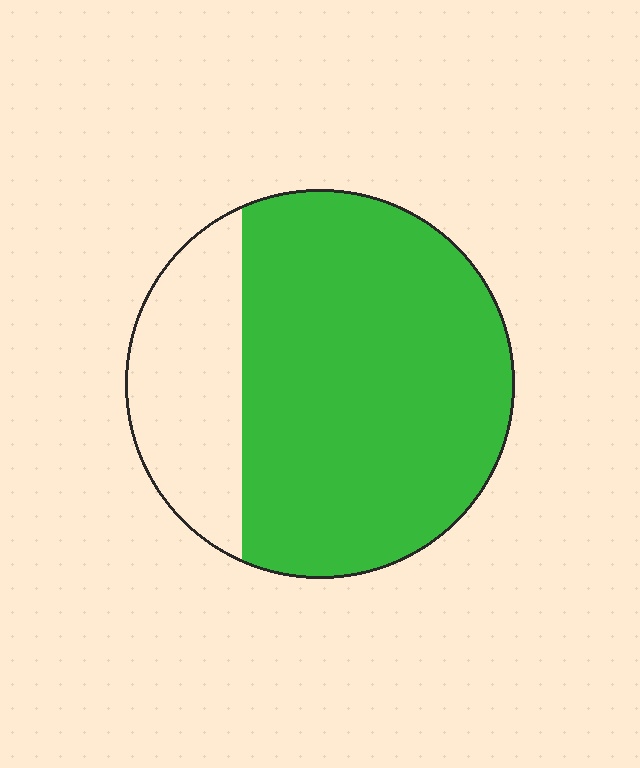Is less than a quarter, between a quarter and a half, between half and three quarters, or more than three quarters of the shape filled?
Between half and three quarters.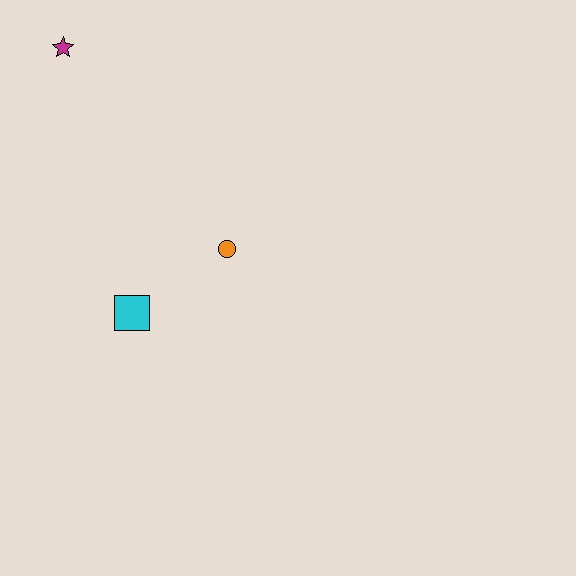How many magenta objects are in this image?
There is 1 magenta object.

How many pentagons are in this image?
There are no pentagons.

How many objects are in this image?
There are 3 objects.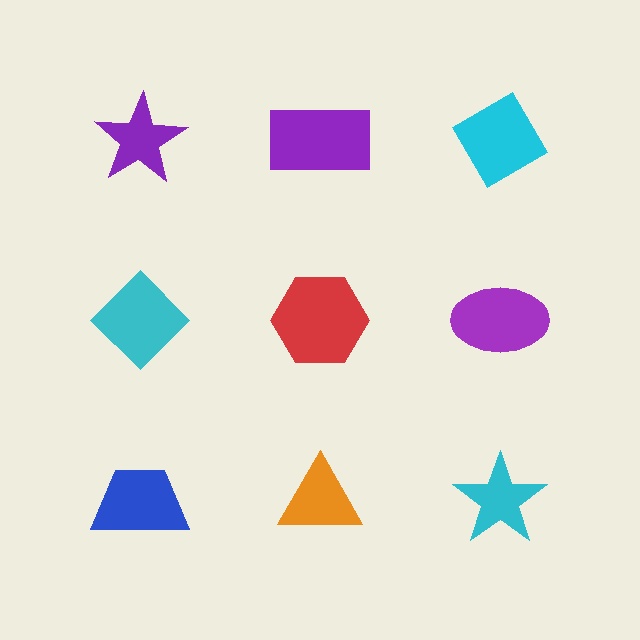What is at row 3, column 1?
A blue trapezoid.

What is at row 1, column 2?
A purple rectangle.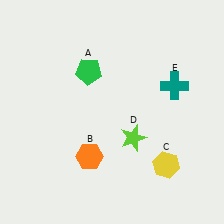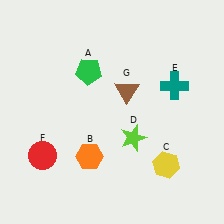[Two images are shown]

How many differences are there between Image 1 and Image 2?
There are 2 differences between the two images.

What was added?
A red circle (F), a brown triangle (G) were added in Image 2.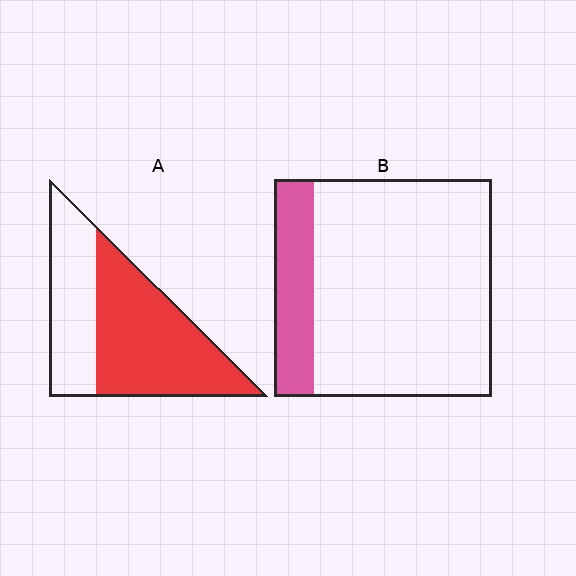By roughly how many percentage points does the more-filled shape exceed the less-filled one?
By roughly 45 percentage points (A over B).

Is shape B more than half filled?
No.